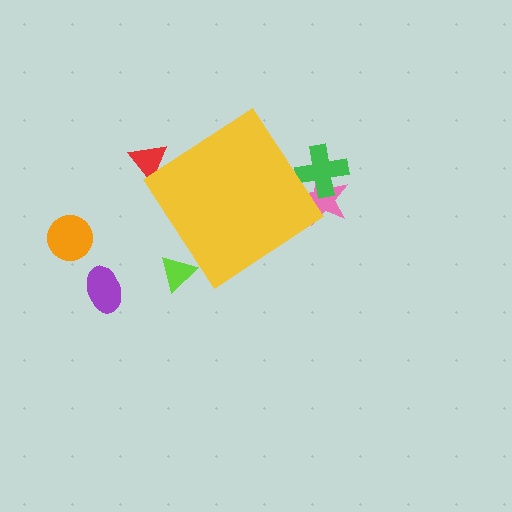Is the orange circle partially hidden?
No, the orange circle is fully visible.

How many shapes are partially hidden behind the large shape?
4 shapes are partially hidden.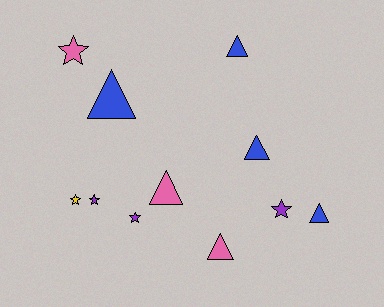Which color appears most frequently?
Blue, with 4 objects.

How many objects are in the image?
There are 11 objects.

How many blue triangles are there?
There are 4 blue triangles.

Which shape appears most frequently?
Triangle, with 6 objects.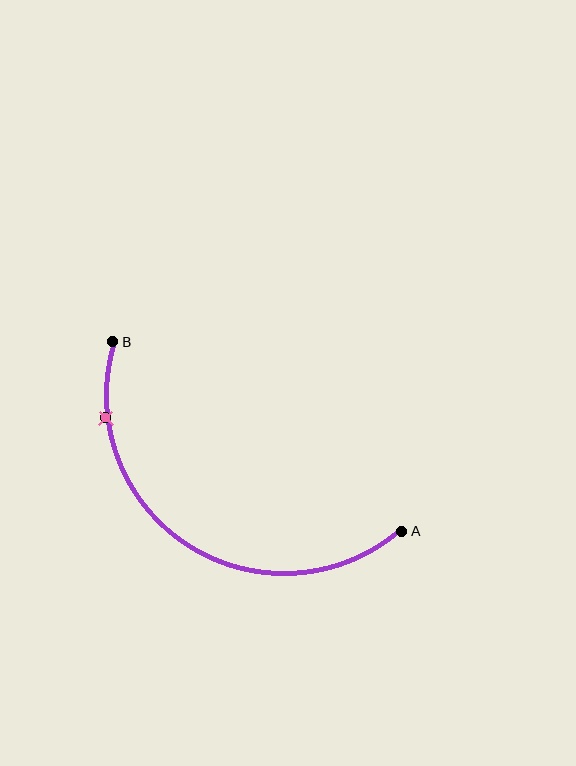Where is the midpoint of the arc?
The arc midpoint is the point on the curve farthest from the straight line joining A and B. It sits below that line.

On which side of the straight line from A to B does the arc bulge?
The arc bulges below the straight line connecting A and B.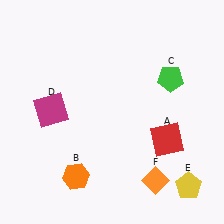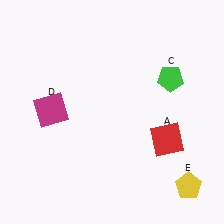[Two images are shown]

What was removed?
The orange hexagon (B), the orange diamond (F) were removed in Image 2.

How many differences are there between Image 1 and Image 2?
There are 2 differences between the two images.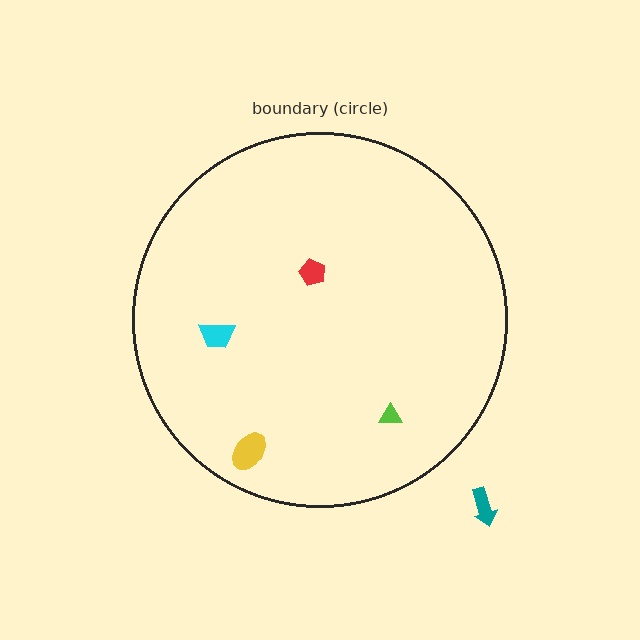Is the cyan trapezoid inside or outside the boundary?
Inside.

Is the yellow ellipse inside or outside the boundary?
Inside.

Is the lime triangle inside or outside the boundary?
Inside.